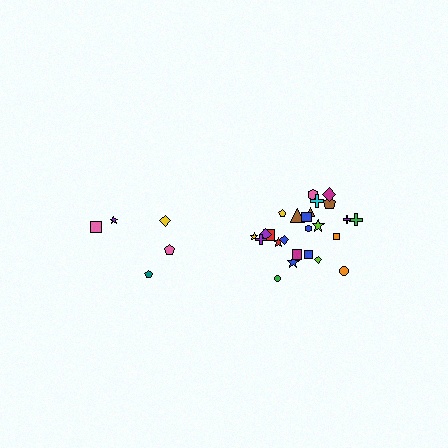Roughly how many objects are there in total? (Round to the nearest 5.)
Roughly 30 objects in total.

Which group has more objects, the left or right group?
The right group.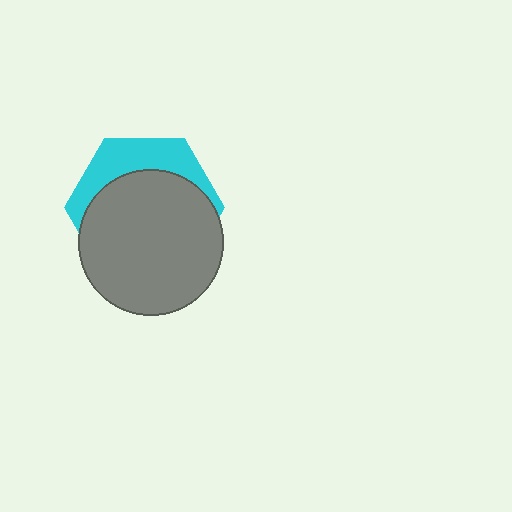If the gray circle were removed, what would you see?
You would see the complete cyan hexagon.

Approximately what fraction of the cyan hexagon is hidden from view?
Roughly 69% of the cyan hexagon is hidden behind the gray circle.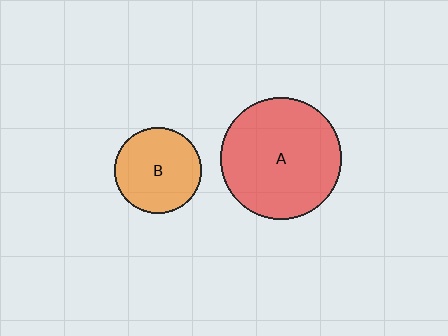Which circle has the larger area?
Circle A (red).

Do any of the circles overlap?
No, none of the circles overlap.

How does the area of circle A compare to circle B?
Approximately 2.0 times.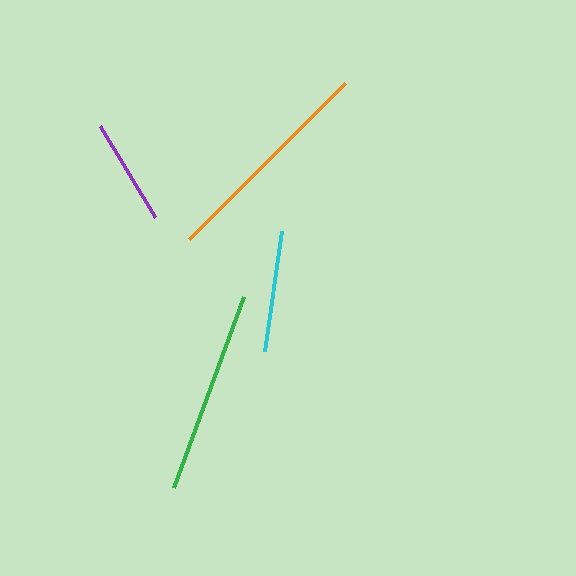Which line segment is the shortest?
The purple line is the shortest at approximately 106 pixels.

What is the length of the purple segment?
The purple segment is approximately 106 pixels long.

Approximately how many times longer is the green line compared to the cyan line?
The green line is approximately 1.7 times the length of the cyan line.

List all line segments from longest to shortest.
From longest to shortest: orange, green, cyan, purple.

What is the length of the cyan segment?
The cyan segment is approximately 121 pixels long.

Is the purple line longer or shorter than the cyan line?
The cyan line is longer than the purple line.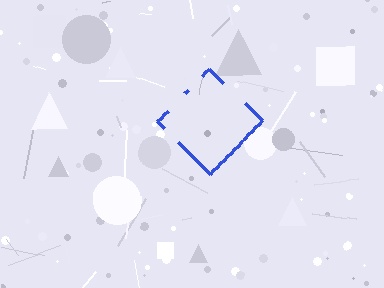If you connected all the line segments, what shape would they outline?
They would outline a diamond.